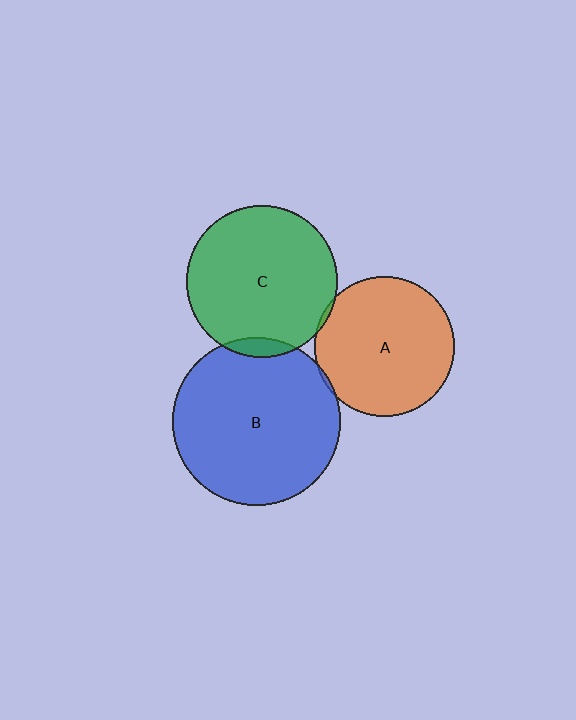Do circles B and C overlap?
Yes.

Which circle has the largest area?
Circle B (blue).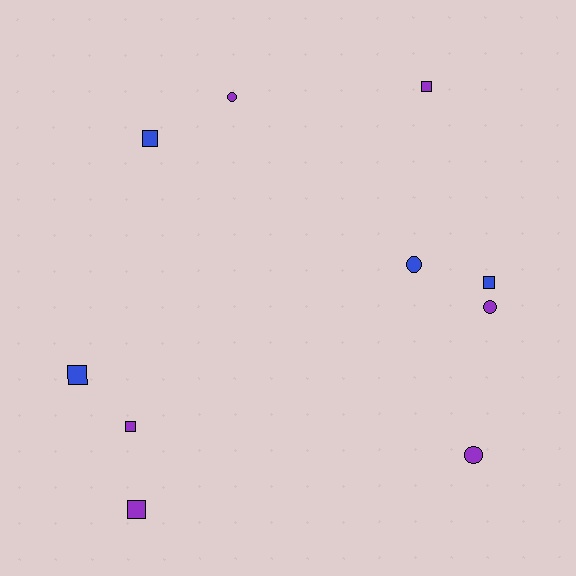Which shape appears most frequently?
Square, with 6 objects.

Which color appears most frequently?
Purple, with 6 objects.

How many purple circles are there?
There are 3 purple circles.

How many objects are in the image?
There are 10 objects.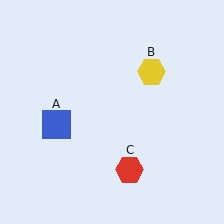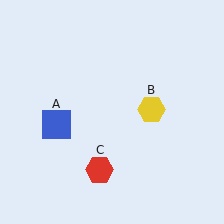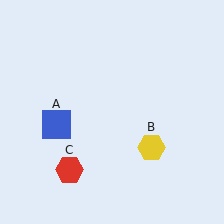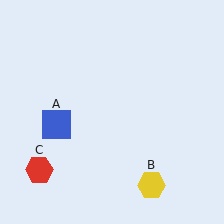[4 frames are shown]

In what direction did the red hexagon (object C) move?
The red hexagon (object C) moved left.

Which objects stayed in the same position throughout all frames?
Blue square (object A) remained stationary.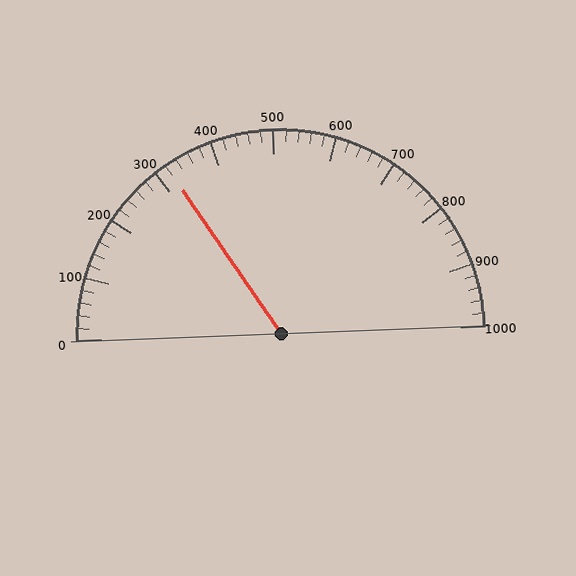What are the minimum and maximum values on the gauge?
The gauge ranges from 0 to 1000.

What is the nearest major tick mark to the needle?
The nearest major tick mark is 300.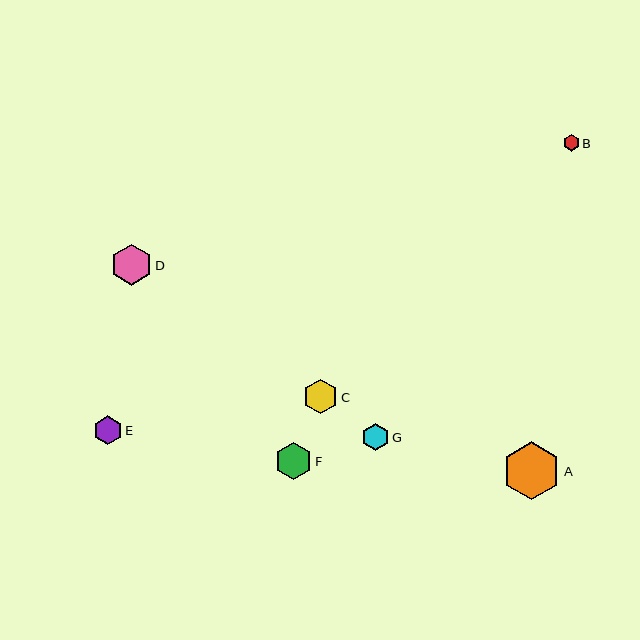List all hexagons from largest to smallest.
From largest to smallest: A, D, F, C, E, G, B.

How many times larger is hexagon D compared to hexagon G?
Hexagon D is approximately 1.5 times the size of hexagon G.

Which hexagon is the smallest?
Hexagon B is the smallest with a size of approximately 16 pixels.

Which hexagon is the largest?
Hexagon A is the largest with a size of approximately 58 pixels.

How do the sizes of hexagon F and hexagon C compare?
Hexagon F and hexagon C are approximately the same size.